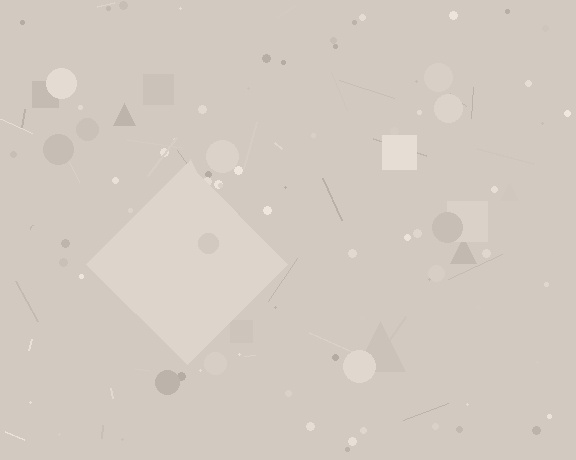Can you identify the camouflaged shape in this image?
The camouflaged shape is a diamond.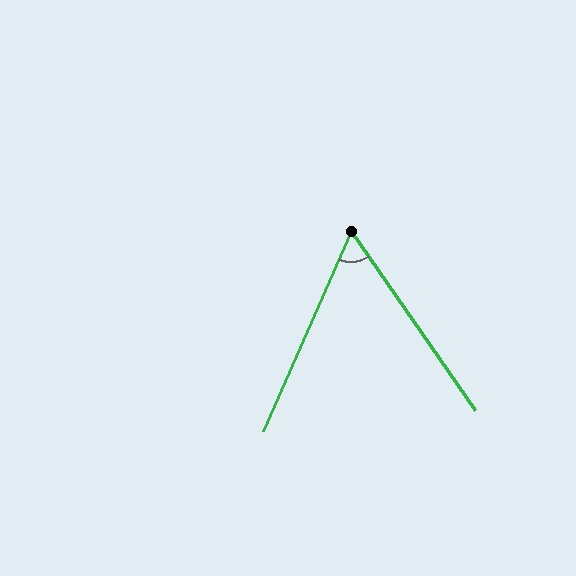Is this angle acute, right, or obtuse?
It is acute.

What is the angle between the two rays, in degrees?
Approximately 58 degrees.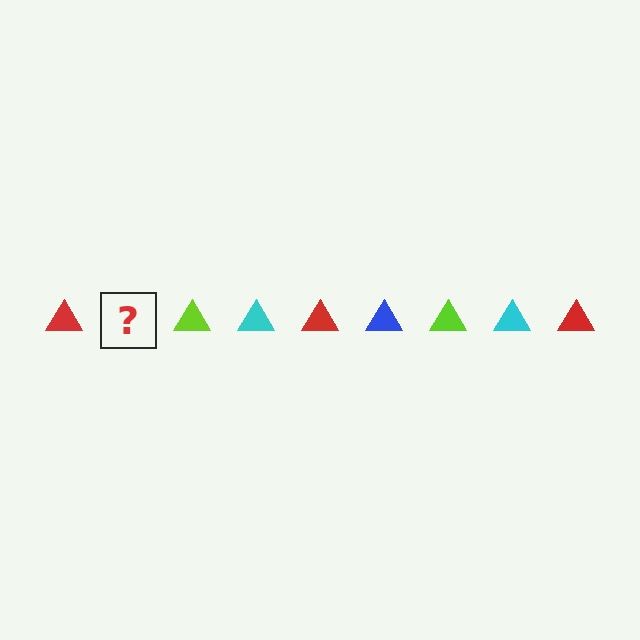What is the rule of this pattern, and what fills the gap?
The rule is that the pattern cycles through red, blue, lime, cyan triangles. The gap should be filled with a blue triangle.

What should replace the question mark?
The question mark should be replaced with a blue triangle.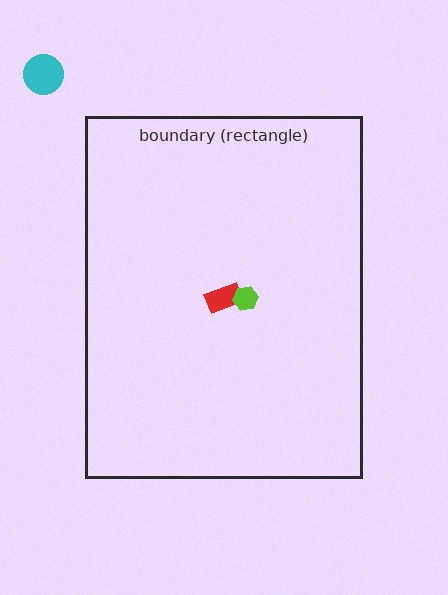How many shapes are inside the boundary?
2 inside, 1 outside.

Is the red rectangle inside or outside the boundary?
Inside.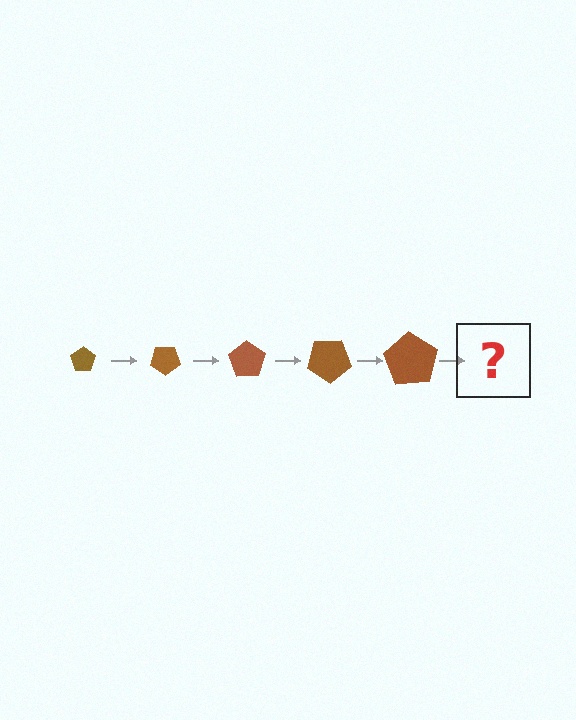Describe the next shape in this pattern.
It should be a pentagon, larger than the previous one and rotated 175 degrees from the start.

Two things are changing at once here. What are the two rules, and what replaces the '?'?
The two rules are that the pentagon grows larger each step and it rotates 35 degrees each step. The '?' should be a pentagon, larger than the previous one and rotated 175 degrees from the start.